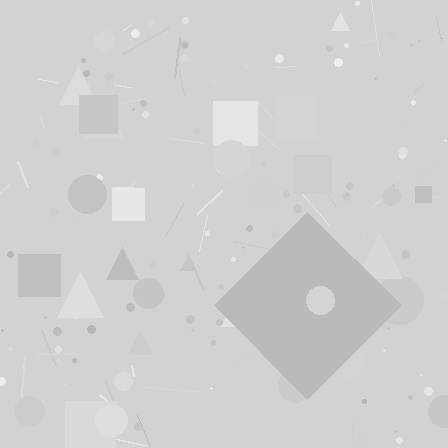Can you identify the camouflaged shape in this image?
The camouflaged shape is a diamond.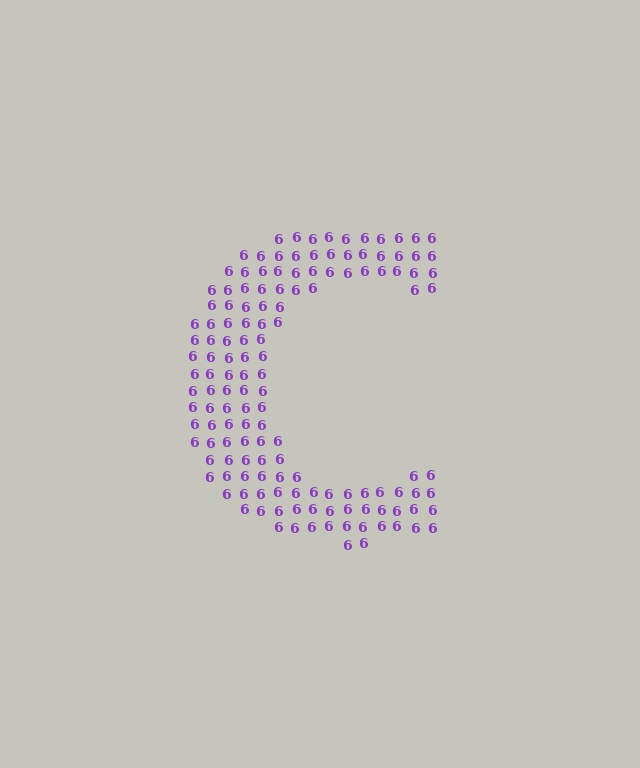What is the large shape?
The large shape is the letter C.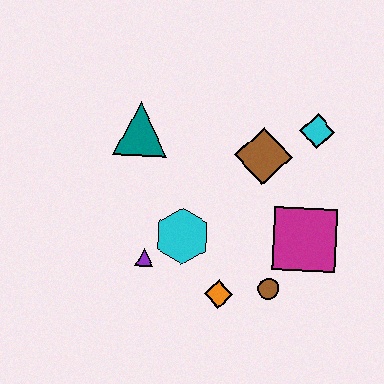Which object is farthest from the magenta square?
The teal triangle is farthest from the magenta square.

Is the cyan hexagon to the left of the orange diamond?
Yes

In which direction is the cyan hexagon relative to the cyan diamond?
The cyan hexagon is to the left of the cyan diamond.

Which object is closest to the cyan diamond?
The brown diamond is closest to the cyan diamond.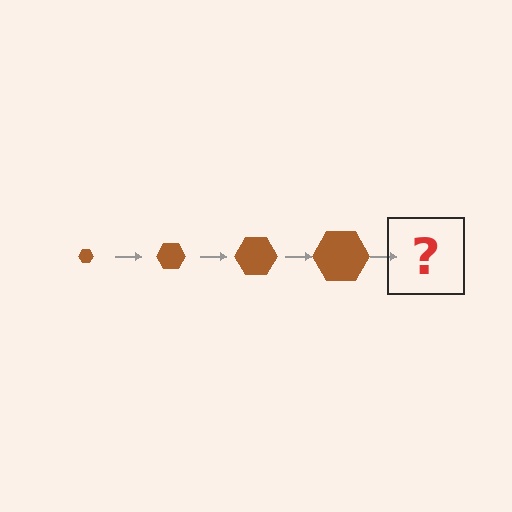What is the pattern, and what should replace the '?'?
The pattern is that the hexagon gets progressively larger each step. The '?' should be a brown hexagon, larger than the previous one.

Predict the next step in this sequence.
The next step is a brown hexagon, larger than the previous one.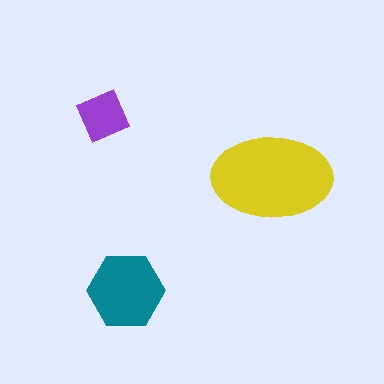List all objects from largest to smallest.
The yellow ellipse, the teal hexagon, the purple diamond.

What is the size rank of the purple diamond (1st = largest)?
3rd.